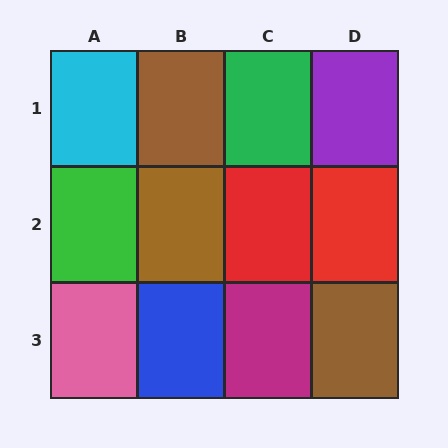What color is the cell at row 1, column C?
Green.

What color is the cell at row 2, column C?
Red.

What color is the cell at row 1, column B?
Brown.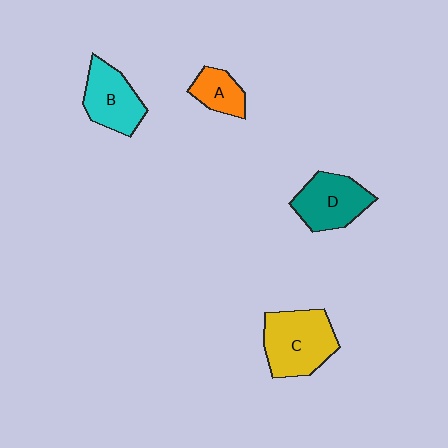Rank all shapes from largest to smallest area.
From largest to smallest: C (yellow), D (teal), B (cyan), A (orange).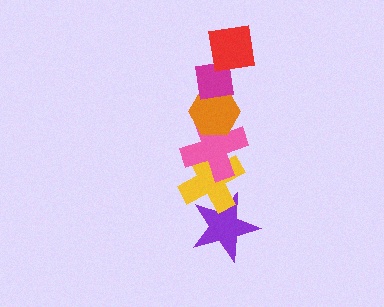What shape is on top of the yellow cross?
The pink cross is on top of the yellow cross.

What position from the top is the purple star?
The purple star is 6th from the top.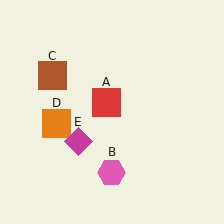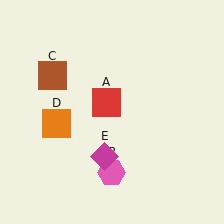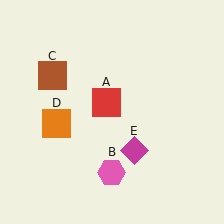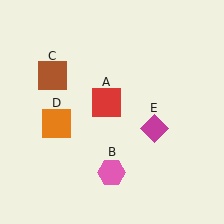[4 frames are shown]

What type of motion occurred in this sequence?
The magenta diamond (object E) rotated counterclockwise around the center of the scene.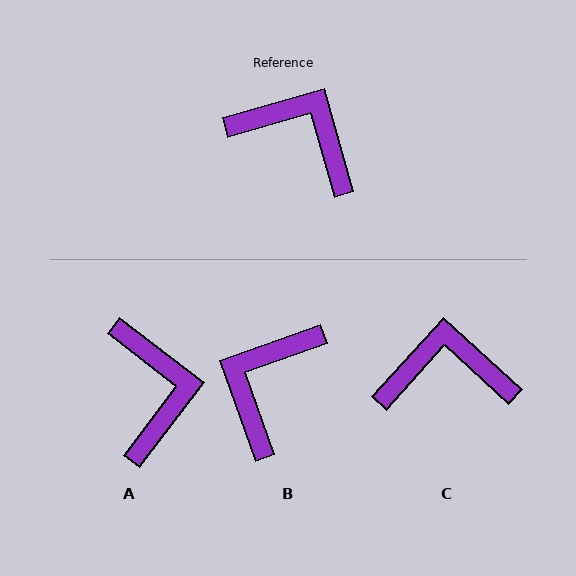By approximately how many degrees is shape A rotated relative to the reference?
Approximately 53 degrees clockwise.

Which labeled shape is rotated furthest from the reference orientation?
B, about 94 degrees away.